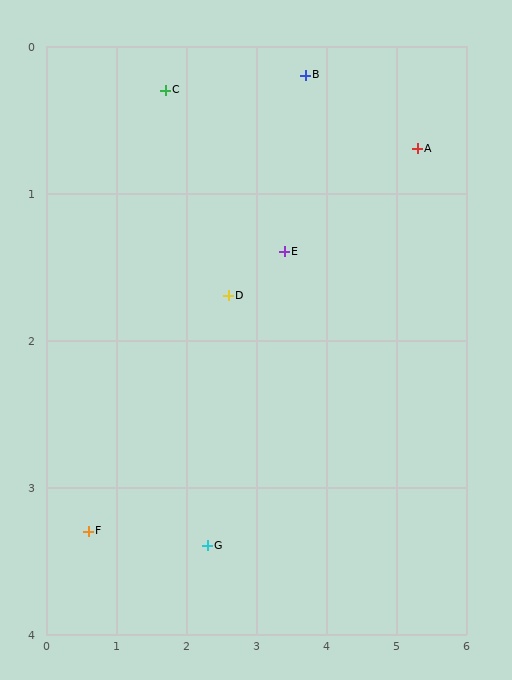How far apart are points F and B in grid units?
Points F and B are about 4.4 grid units apart.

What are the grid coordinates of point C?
Point C is at approximately (1.7, 0.3).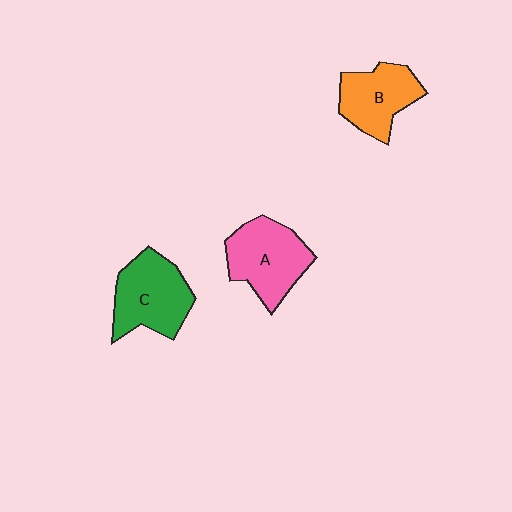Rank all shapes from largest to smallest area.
From largest to smallest: C (green), A (pink), B (orange).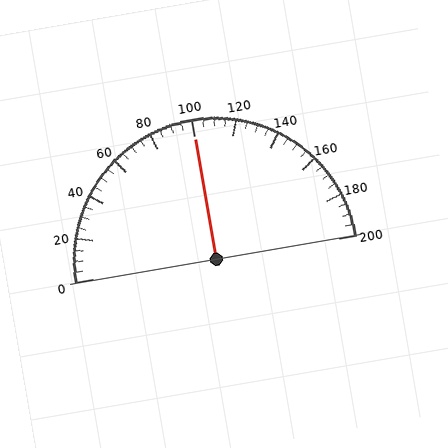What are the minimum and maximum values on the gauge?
The gauge ranges from 0 to 200.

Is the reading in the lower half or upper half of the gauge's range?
The reading is in the upper half of the range (0 to 200).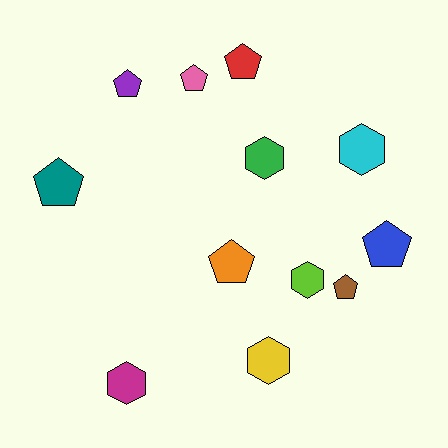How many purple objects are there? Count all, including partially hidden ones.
There is 1 purple object.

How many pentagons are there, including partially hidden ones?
There are 7 pentagons.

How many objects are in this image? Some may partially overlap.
There are 12 objects.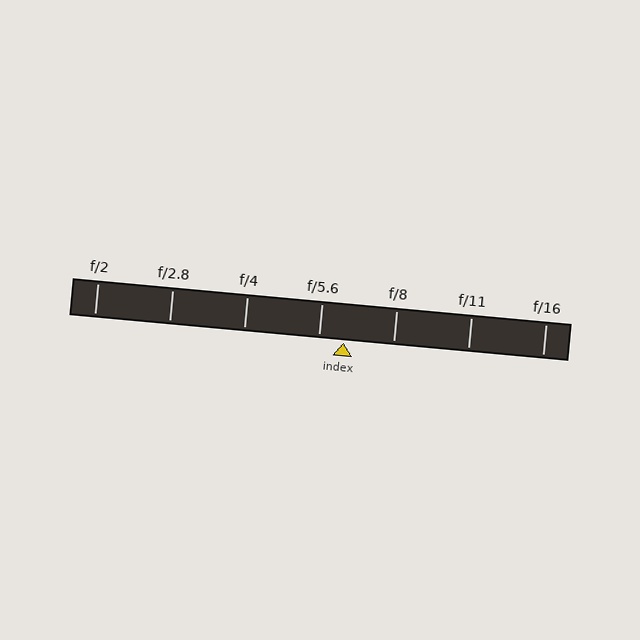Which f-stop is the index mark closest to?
The index mark is closest to f/5.6.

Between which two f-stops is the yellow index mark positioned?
The index mark is between f/5.6 and f/8.